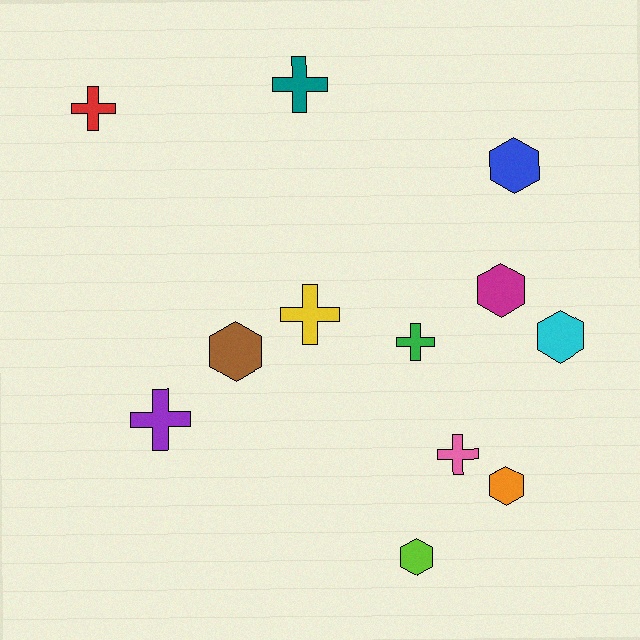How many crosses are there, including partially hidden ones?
There are 6 crosses.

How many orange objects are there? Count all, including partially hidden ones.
There is 1 orange object.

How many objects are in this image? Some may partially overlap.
There are 12 objects.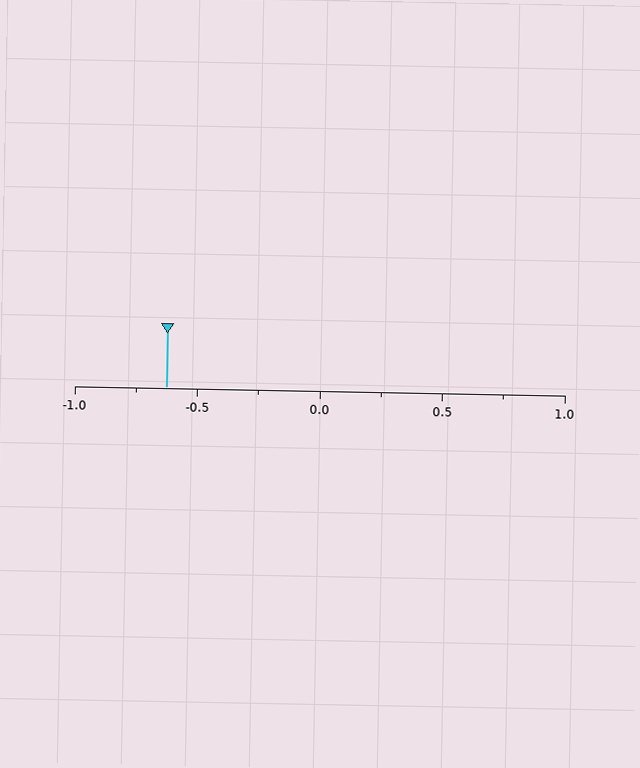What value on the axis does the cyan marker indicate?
The marker indicates approximately -0.62.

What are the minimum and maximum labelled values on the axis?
The axis runs from -1.0 to 1.0.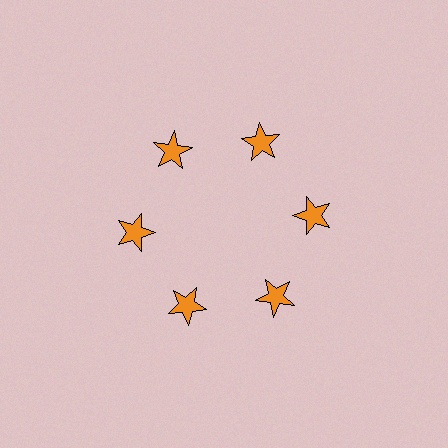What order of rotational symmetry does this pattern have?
This pattern has 6-fold rotational symmetry.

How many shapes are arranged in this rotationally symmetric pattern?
There are 6 shapes, arranged in 6 groups of 1.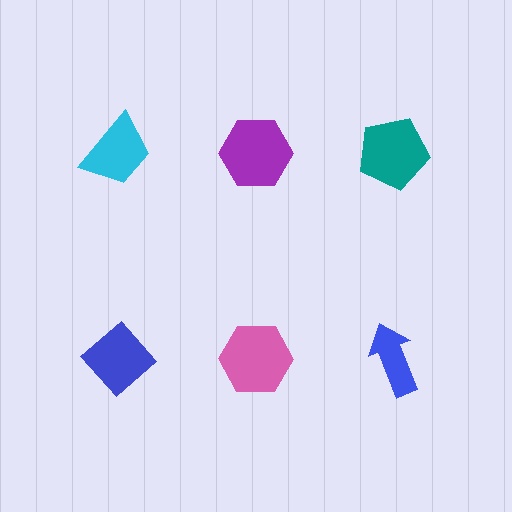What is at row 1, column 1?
A cyan trapezoid.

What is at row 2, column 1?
A blue diamond.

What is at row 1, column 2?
A purple hexagon.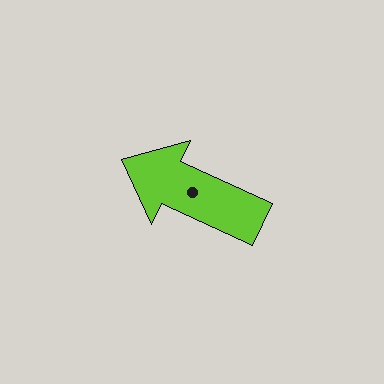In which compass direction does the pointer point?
Northwest.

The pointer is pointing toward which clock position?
Roughly 10 o'clock.